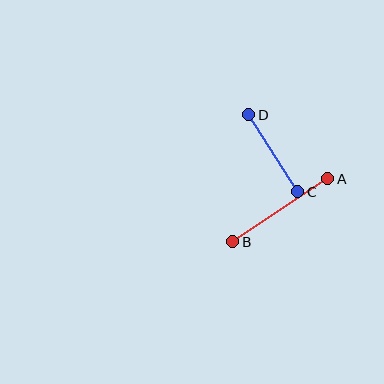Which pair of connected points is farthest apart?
Points A and B are farthest apart.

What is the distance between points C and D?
The distance is approximately 91 pixels.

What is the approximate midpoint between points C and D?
The midpoint is at approximately (273, 153) pixels.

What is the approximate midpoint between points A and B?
The midpoint is at approximately (280, 210) pixels.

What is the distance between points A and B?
The distance is approximately 114 pixels.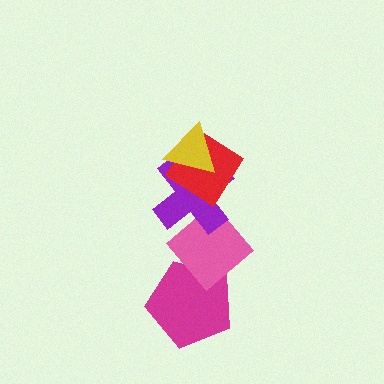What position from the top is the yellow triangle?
The yellow triangle is 1st from the top.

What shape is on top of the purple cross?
The red diamond is on top of the purple cross.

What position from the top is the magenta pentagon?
The magenta pentagon is 5th from the top.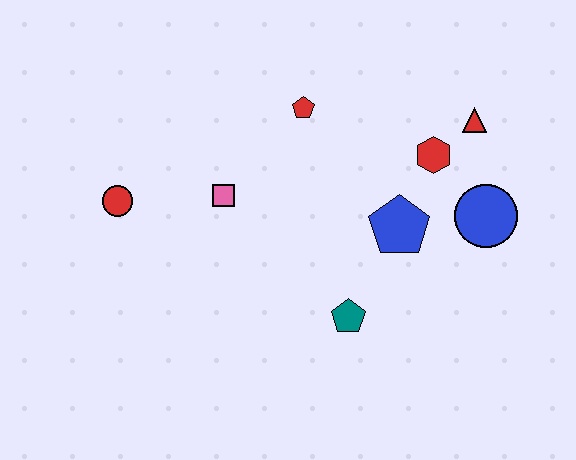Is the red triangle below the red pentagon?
Yes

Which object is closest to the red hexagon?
The red triangle is closest to the red hexagon.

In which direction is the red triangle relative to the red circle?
The red triangle is to the right of the red circle.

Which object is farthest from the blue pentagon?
The red circle is farthest from the blue pentagon.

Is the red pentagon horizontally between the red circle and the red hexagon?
Yes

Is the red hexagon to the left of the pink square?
No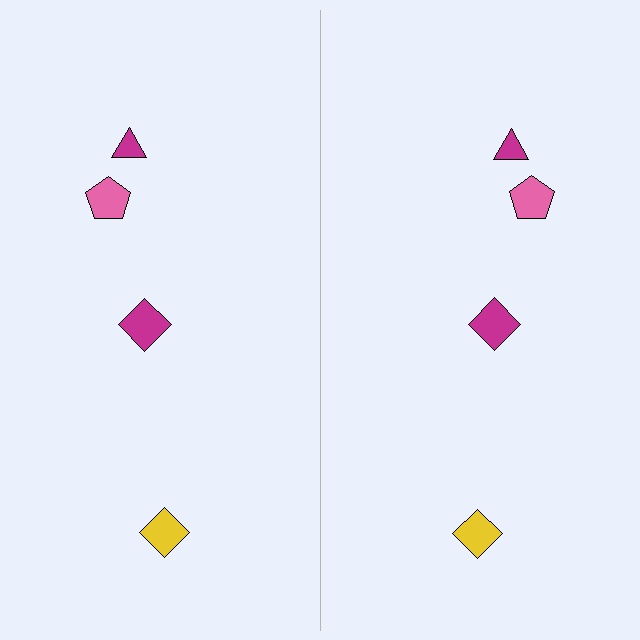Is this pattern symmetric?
Yes, this pattern has bilateral (reflection) symmetry.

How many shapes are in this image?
There are 8 shapes in this image.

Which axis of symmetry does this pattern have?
The pattern has a vertical axis of symmetry running through the center of the image.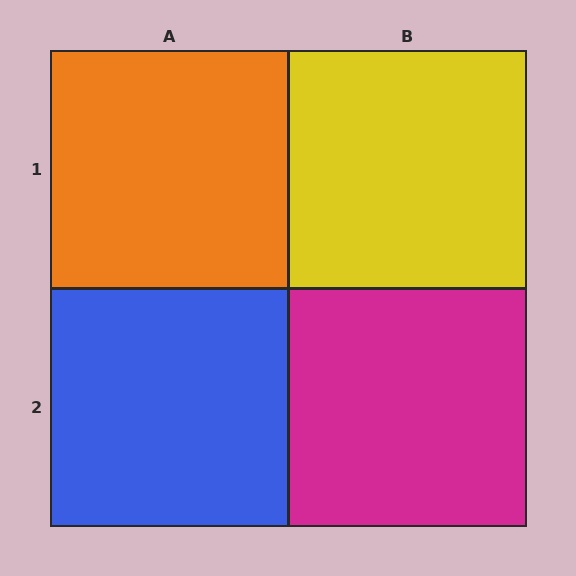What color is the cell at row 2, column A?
Blue.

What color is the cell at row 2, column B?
Magenta.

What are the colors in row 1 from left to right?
Orange, yellow.